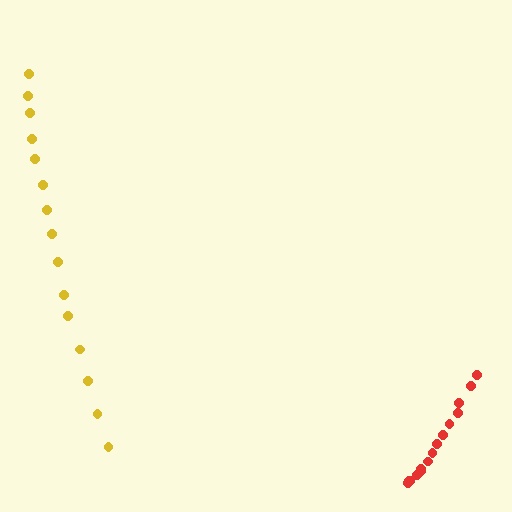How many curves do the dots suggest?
There are 2 distinct paths.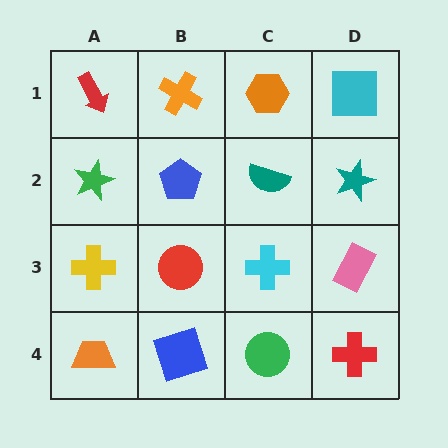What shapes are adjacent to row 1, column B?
A blue pentagon (row 2, column B), a red arrow (row 1, column A), an orange hexagon (row 1, column C).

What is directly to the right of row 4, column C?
A red cross.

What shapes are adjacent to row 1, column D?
A teal star (row 2, column D), an orange hexagon (row 1, column C).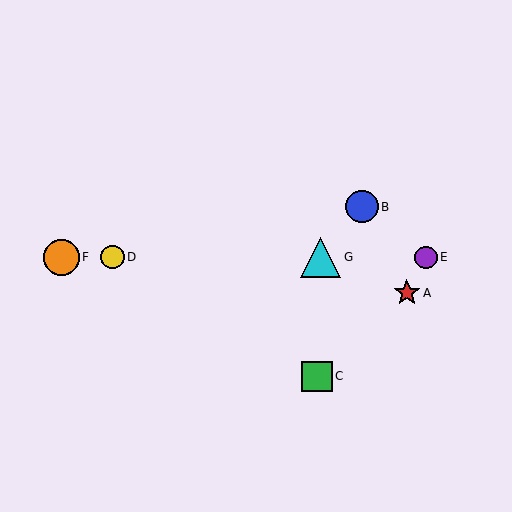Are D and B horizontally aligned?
No, D is at y≈257 and B is at y≈207.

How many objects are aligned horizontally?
4 objects (D, E, F, G) are aligned horizontally.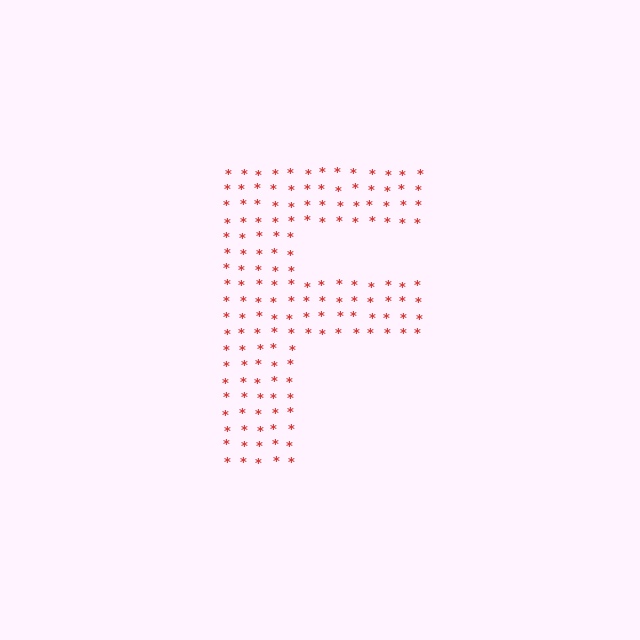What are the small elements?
The small elements are asterisks.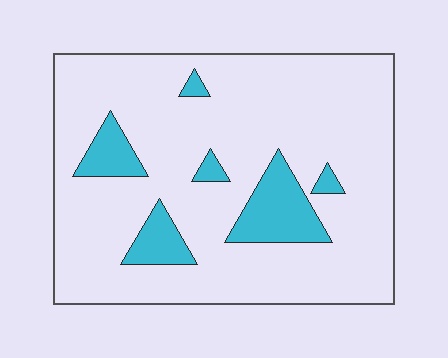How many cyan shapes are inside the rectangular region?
6.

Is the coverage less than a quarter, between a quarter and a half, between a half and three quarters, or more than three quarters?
Less than a quarter.